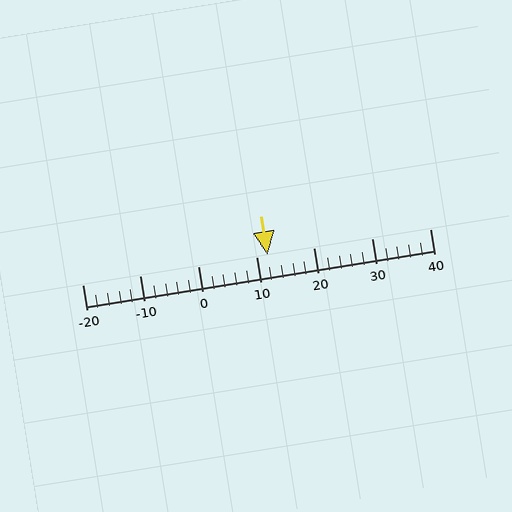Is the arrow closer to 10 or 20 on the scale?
The arrow is closer to 10.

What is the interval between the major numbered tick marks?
The major tick marks are spaced 10 units apart.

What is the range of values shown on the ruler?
The ruler shows values from -20 to 40.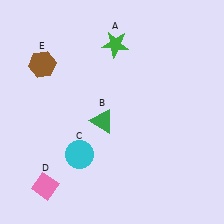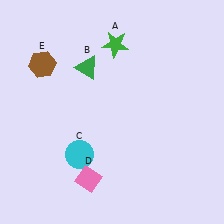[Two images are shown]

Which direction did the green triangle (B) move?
The green triangle (B) moved up.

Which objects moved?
The objects that moved are: the green triangle (B), the pink diamond (D).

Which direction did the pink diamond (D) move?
The pink diamond (D) moved right.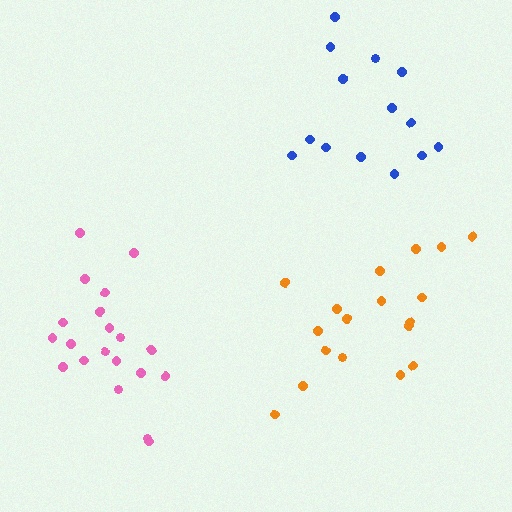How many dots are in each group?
Group 1: 20 dots, Group 2: 18 dots, Group 3: 14 dots (52 total).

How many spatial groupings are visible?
There are 3 spatial groupings.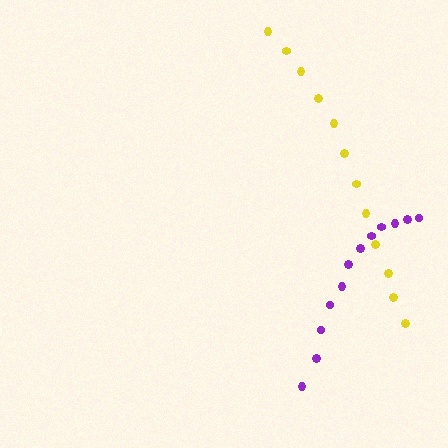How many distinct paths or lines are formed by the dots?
There are 2 distinct paths.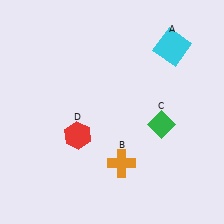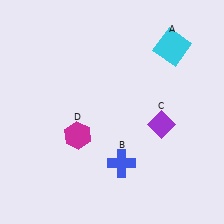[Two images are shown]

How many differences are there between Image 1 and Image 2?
There are 3 differences between the two images.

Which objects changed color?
B changed from orange to blue. C changed from green to purple. D changed from red to magenta.